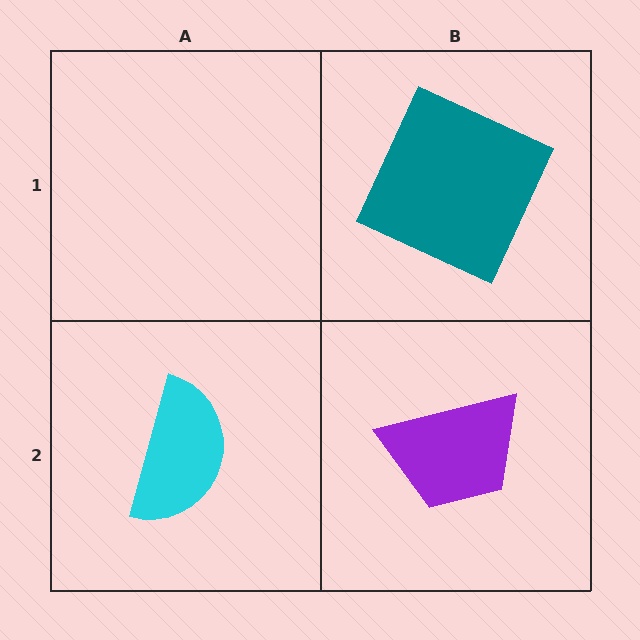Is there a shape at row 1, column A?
No, that cell is empty.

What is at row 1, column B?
A teal square.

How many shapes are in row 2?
2 shapes.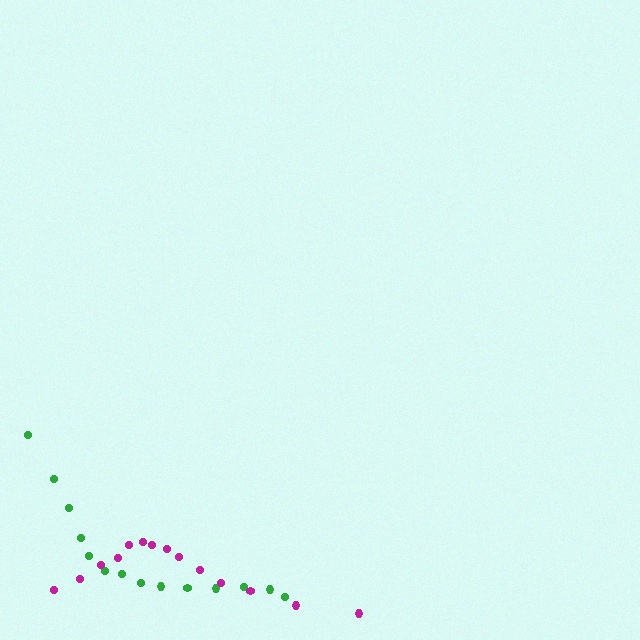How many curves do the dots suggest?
There are 2 distinct paths.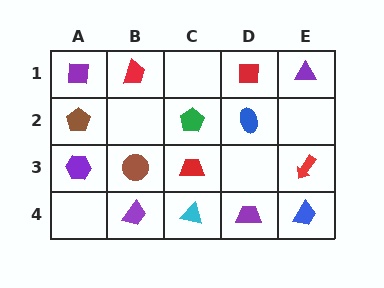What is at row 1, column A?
A purple square.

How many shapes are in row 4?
4 shapes.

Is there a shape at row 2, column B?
No, that cell is empty.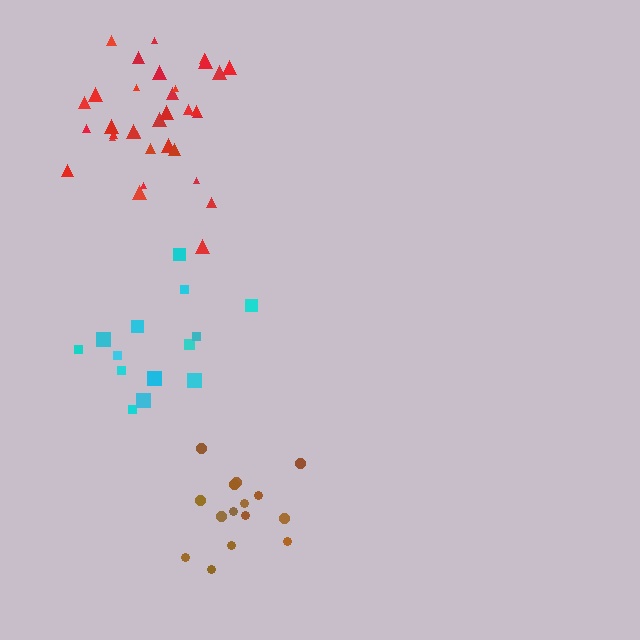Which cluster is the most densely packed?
Red.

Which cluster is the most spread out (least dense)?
Cyan.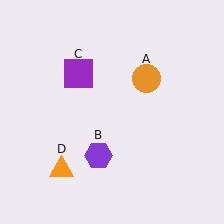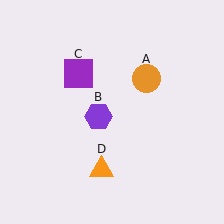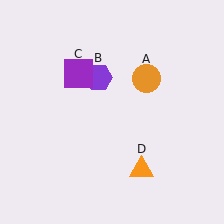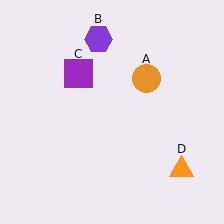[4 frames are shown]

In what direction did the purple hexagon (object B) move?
The purple hexagon (object B) moved up.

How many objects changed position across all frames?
2 objects changed position: purple hexagon (object B), orange triangle (object D).